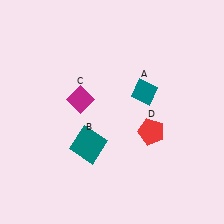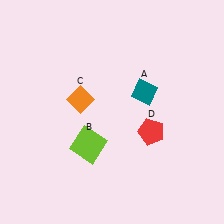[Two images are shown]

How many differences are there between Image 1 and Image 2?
There are 2 differences between the two images.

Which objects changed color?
B changed from teal to lime. C changed from magenta to orange.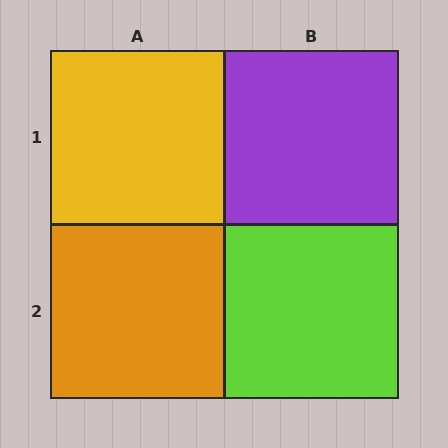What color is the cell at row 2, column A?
Orange.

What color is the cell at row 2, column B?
Lime.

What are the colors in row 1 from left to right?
Yellow, purple.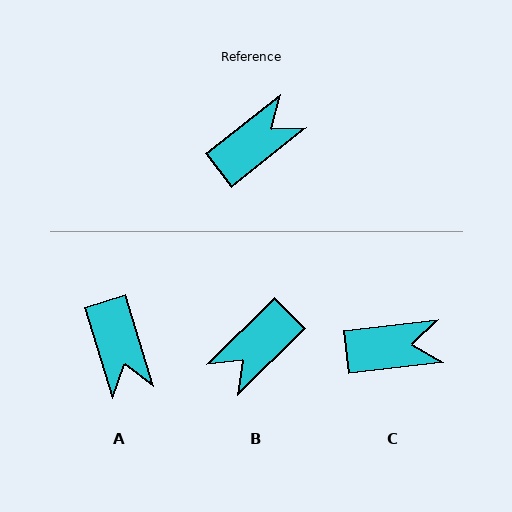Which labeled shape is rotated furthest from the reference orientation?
B, about 173 degrees away.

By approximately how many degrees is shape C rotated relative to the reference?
Approximately 32 degrees clockwise.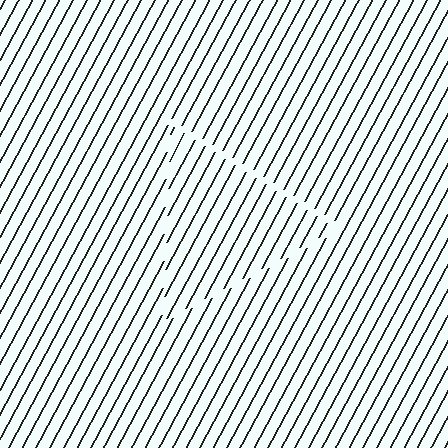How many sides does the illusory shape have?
3 sides — the line-ends trace a triangle.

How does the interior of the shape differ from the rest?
The interior of the shape contains the same grating, shifted by half a period — the contour is defined by the phase discontinuity where line-ends from the inner and outer gratings abut.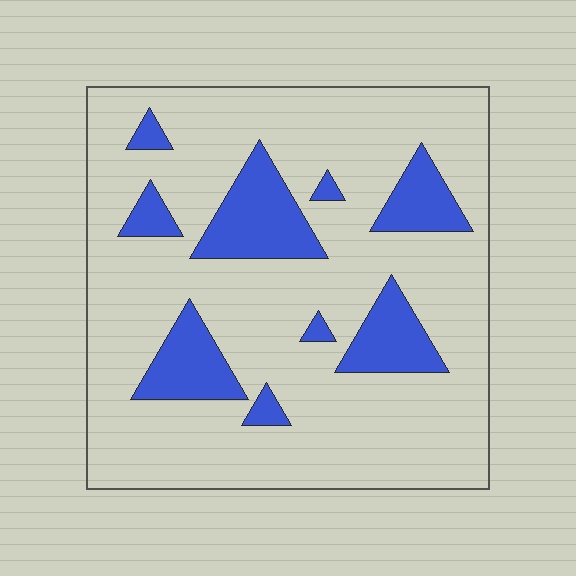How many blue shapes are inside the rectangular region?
9.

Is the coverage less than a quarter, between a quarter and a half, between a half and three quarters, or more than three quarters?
Less than a quarter.